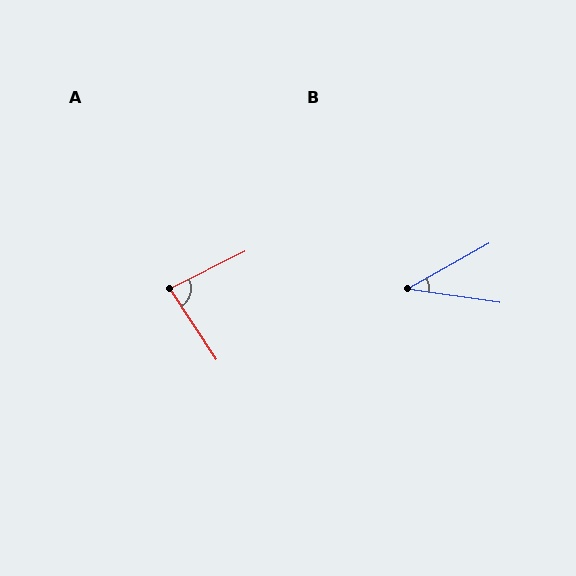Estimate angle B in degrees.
Approximately 37 degrees.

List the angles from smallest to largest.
B (37°), A (83°).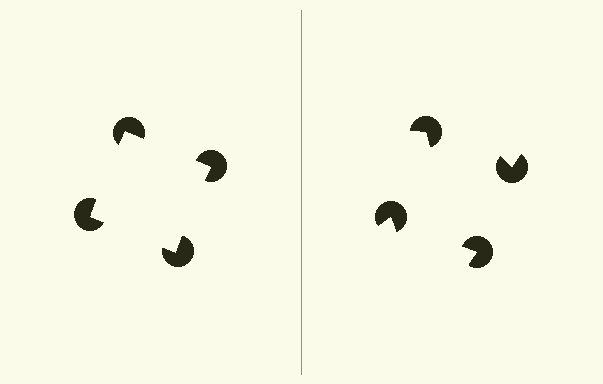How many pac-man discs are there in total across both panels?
8 — 4 on each side.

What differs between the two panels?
The pac-man discs are positioned identically on both sides; only the wedge orientations differ. On the left they align to a square; on the right they are misaligned.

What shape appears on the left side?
An illusory square.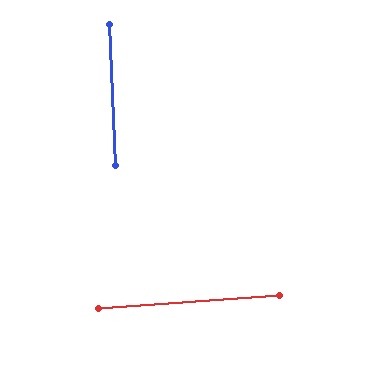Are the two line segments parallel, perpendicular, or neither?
Perpendicular — they meet at approximately 88°.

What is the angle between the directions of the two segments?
Approximately 88 degrees.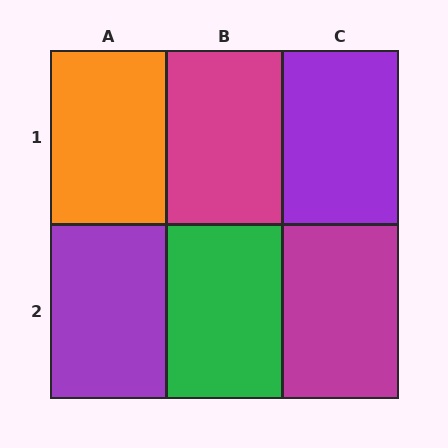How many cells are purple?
2 cells are purple.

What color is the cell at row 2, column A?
Purple.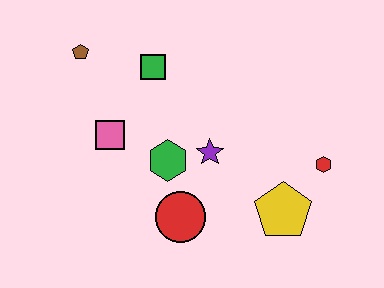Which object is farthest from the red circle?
The brown pentagon is farthest from the red circle.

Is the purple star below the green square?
Yes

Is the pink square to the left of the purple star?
Yes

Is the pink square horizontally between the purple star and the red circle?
No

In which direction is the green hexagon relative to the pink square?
The green hexagon is to the right of the pink square.